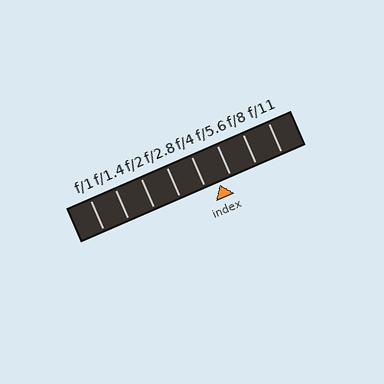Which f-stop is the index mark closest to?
The index mark is closest to f/5.6.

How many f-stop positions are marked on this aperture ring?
There are 8 f-stop positions marked.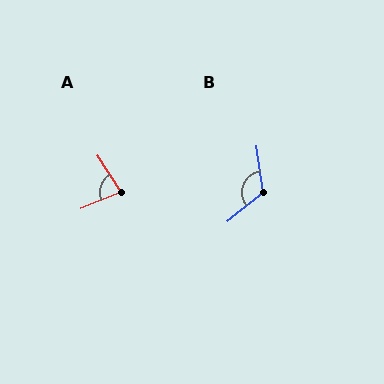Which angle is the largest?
B, at approximately 121 degrees.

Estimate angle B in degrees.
Approximately 121 degrees.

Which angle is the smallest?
A, at approximately 79 degrees.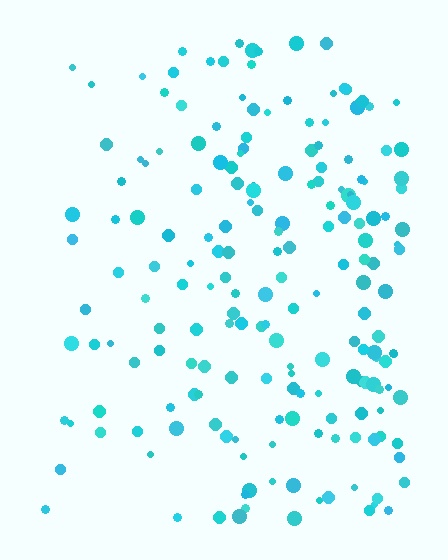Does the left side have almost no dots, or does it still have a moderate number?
Still a moderate number, just noticeably fewer than the right.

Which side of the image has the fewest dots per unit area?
The left.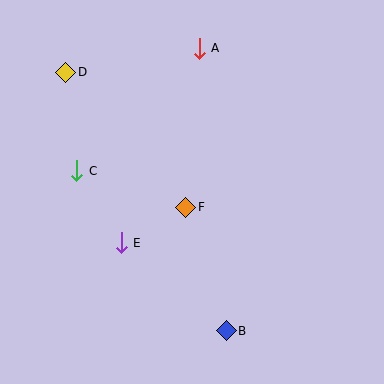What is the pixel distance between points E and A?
The distance between E and A is 209 pixels.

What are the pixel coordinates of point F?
Point F is at (186, 207).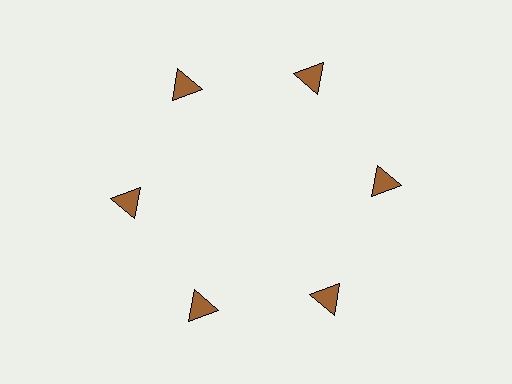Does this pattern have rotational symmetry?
Yes, this pattern has 6-fold rotational symmetry. It looks the same after rotating 60 degrees around the center.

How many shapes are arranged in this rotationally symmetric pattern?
There are 6 shapes, arranged in 6 groups of 1.